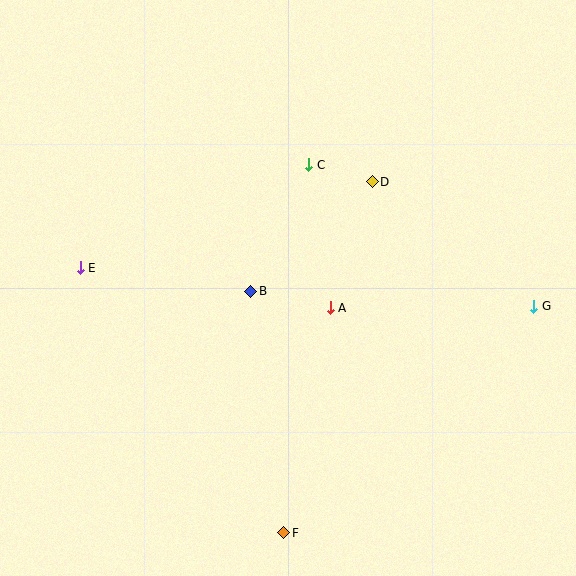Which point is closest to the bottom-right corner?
Point G is closest to the bottom-right corner.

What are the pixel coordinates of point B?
Point B is at (251, 291).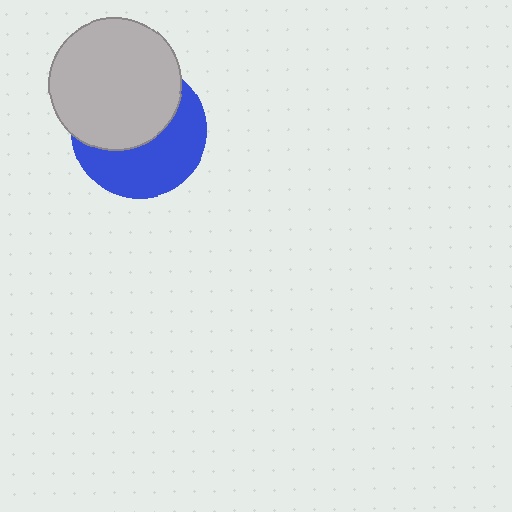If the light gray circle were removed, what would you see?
You would see the complete blue circle.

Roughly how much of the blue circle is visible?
About half of it is visible (roughly 49%).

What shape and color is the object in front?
The object in front is a light gray circle.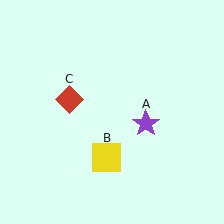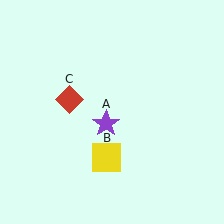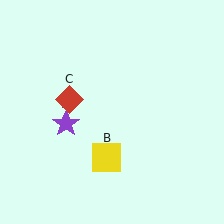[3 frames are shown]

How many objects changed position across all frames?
1 object changed position: purple star (object A).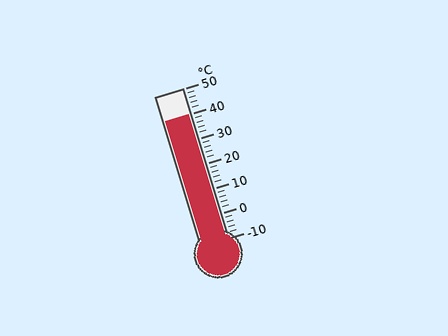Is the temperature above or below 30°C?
The temperature is above 30°C.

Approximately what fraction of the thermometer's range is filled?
The thermometer is filled to approximately 85% of its range.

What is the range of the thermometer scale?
The thermometer scale ranges from -10°C to 50°C.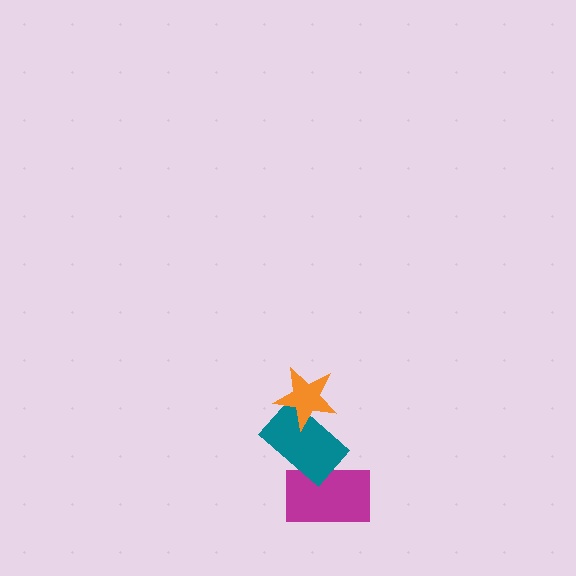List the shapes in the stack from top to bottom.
From top to bottom: the orange star, the teal rectangle, the magenta rectangle.